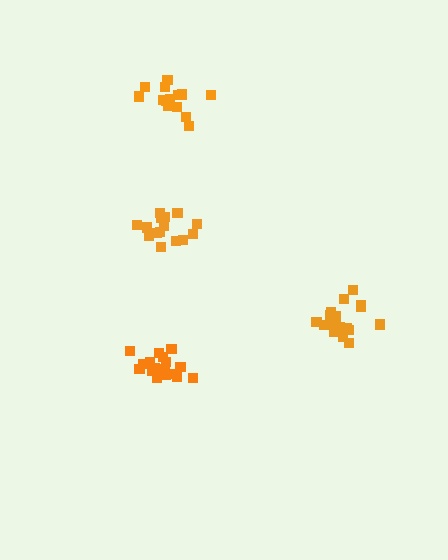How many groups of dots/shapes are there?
There are 4 groups.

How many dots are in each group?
Group 1: 18 dots, Group 2: 14 dots, Group 3: 19 dots, Group 4: 15 dots (66 total).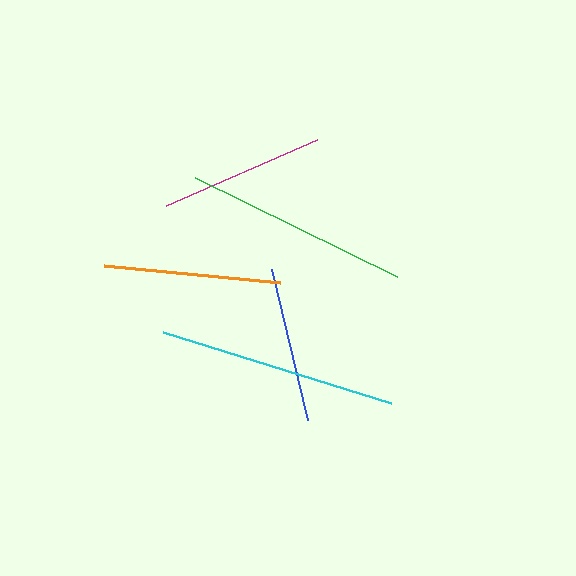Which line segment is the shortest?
The blue line is the shortest at approximately 155 pixels.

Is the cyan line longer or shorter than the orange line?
The cyan line is longer than the orange line.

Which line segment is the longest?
The cyan line is the longest at approximately 239 pixels.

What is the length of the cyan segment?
The cyan segment is approximately 239 pixels long.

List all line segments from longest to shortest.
From longest to shortest: cyan, green, orange, magenta, blue.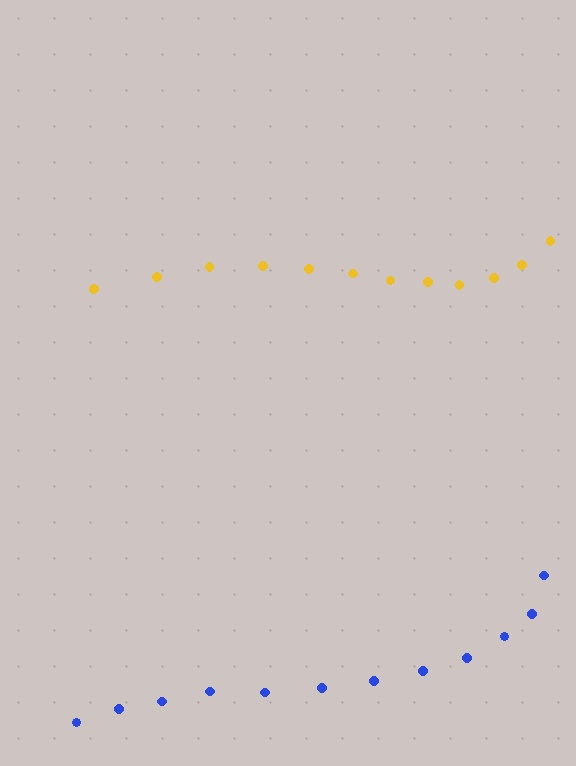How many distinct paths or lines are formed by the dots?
There are 2 distinct paths.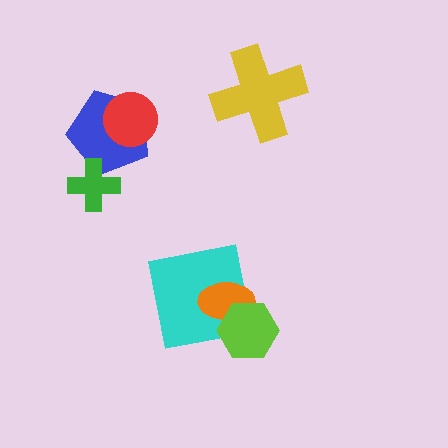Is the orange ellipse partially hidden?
Yes, it is partially covered by another shape.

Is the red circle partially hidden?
No, no other shape covers it.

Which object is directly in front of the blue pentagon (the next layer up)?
The green cross is directly in front of the blue pentagon.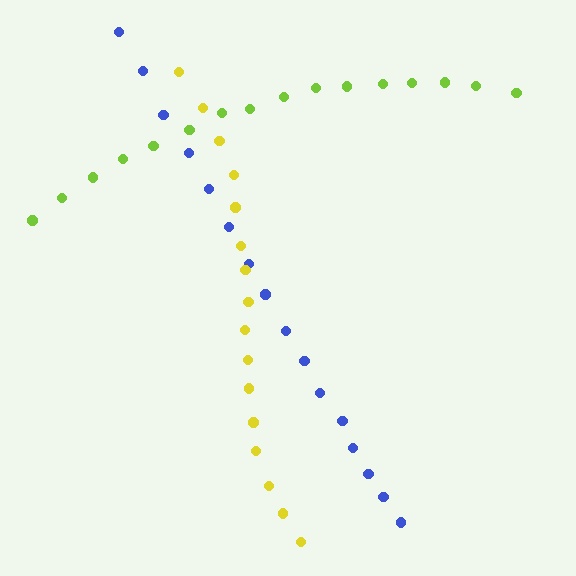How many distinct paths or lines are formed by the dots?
There are 3 distinct paths.